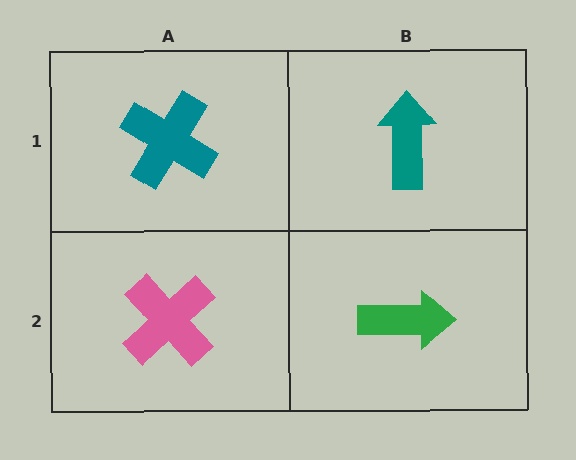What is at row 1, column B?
A teal arrow.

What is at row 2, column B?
A green arrow.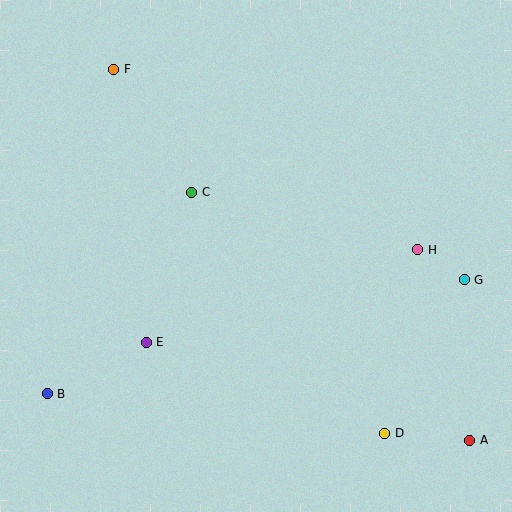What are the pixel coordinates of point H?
Point H is at (418, 250).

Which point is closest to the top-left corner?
Point F is closest to the top-left corner.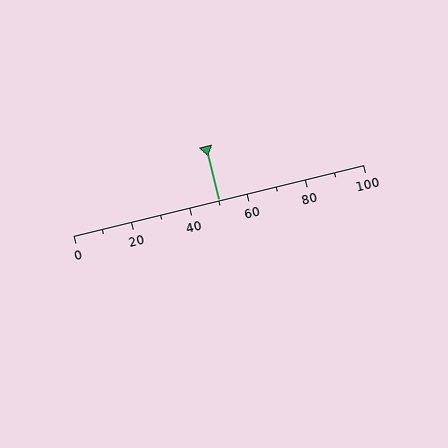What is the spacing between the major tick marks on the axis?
The major ticks are spaced 20 apart.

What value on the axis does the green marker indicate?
The marker indicates approximately 50.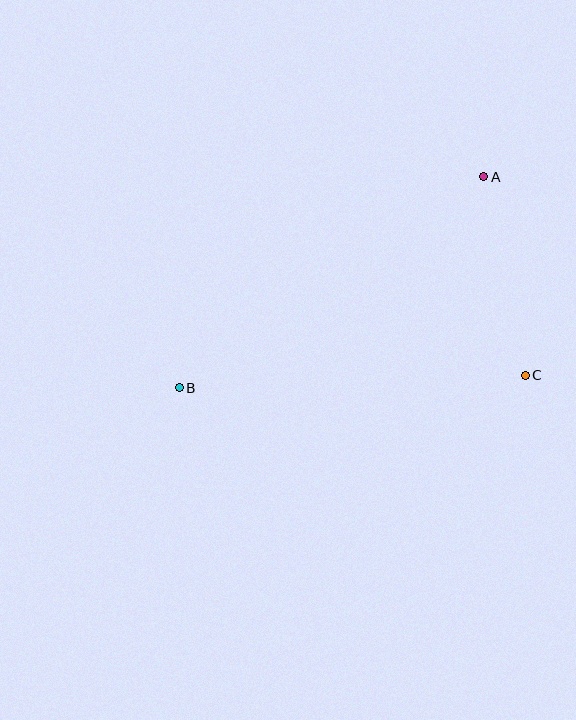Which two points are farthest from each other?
Points A and B are farthest from each other.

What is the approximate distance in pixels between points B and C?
The distance between B and C is approximately 346 pixels.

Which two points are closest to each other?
Points A and C are closest to each other.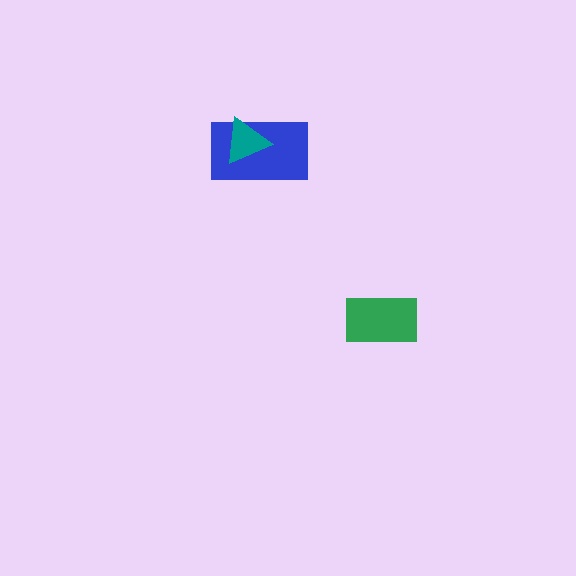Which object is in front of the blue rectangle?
The teal triangle is in front of the blue rectangle.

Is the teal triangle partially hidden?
No, no other shape covers it.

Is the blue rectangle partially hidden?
Yes, it is partially covered by another shape.